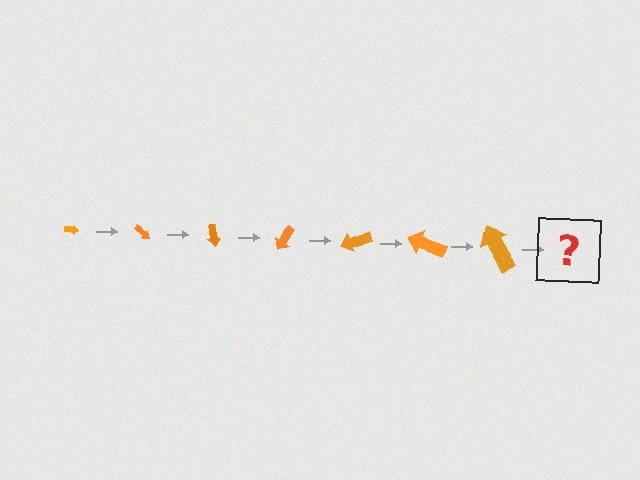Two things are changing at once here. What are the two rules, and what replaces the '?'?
The two rules are that the arrow grows larger each step and it rotates 40 degrees each step. The '?' should be an arrow, larger than the previous one and rotated 280 degrees from the start.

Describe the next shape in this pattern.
It should be an arrow, larger than the previous one and rotated 280 degrees from the start.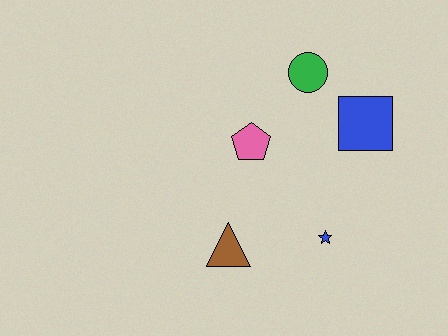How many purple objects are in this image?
There are no purple objects.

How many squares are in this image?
There is 1 square.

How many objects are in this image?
There are 5 objects.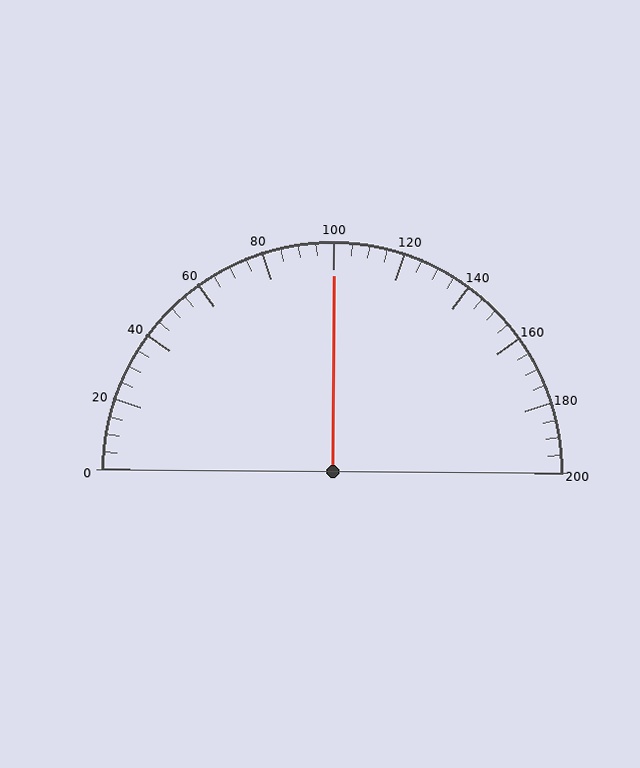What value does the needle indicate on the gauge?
The needle indicates approximately 100.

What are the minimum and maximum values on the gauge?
The gauge ranges from 0 to 200.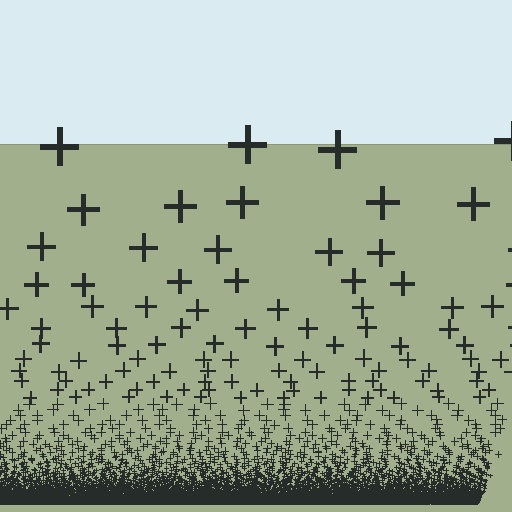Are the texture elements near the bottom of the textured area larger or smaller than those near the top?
Smaller. The gradient is inverted — elements near the bottom are smaller and denser.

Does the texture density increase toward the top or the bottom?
Density increases toward the bottom.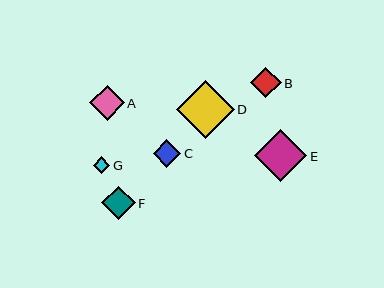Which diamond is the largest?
Diamond D is the largest with a size of approximately 58 pixels.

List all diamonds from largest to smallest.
From largest to smallest: D, E, A, F, B, C, G.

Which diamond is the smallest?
Diamond G is the smallest with a size of approximately 16 pixels.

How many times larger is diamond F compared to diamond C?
Diamond F is approximately 1.2 times the size of diamond C.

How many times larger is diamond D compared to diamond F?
Diamond D is approximately 1.7 times the size of diamond F.